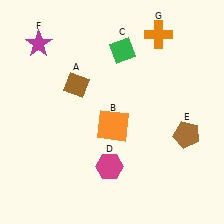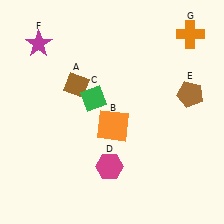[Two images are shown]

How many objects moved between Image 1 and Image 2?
3 objects moved between the two images.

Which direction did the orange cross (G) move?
The orange cross (G) moved right.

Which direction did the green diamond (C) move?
The green diamond (C) moved down.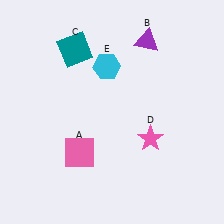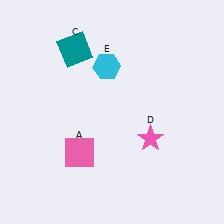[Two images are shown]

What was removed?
The purple triangle (B) was removed in Image 2.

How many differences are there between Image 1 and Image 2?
There is 1 difference between the two images.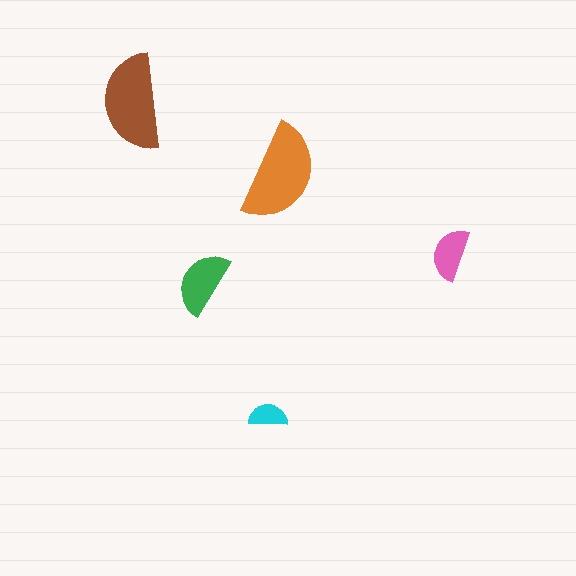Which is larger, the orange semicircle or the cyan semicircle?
The orange one.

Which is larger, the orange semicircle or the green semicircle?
The orange one.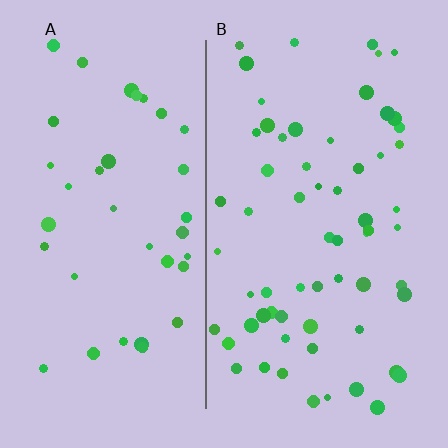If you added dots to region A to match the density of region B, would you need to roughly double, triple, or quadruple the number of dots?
Approximately double.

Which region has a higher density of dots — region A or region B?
B (the right).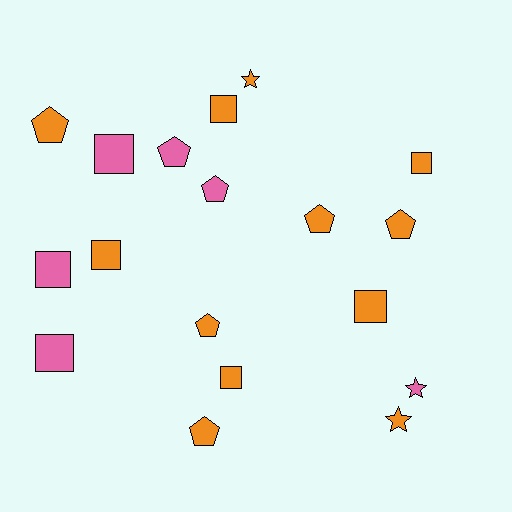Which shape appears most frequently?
Square, with 8 objects.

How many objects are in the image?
There are 18 objects.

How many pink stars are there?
There is 1 pink star.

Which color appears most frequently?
Orange, with 12 objects.